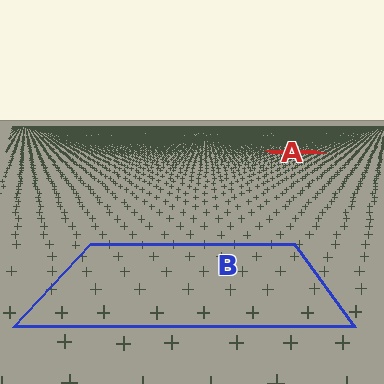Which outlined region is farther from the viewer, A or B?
Region A is farther from the viewer — the texture elements inside it appear smaller and more densely packed.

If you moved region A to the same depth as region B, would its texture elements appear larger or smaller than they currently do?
They would appear larger. At a closer depth, the same texture elements are projected at a bigger on-screen size.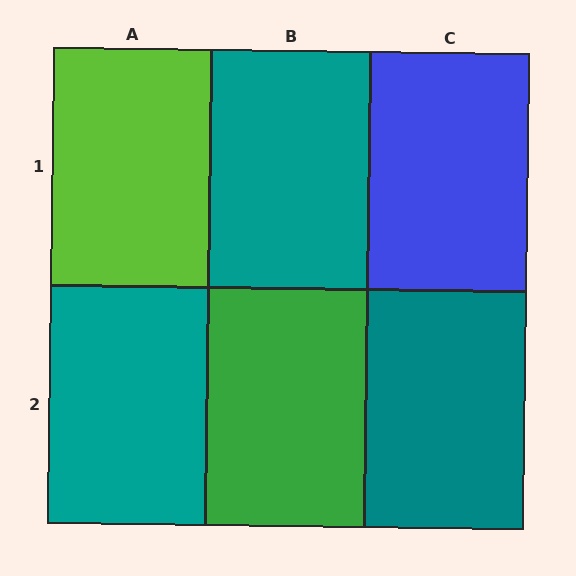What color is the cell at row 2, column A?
Teal.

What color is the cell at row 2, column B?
Green.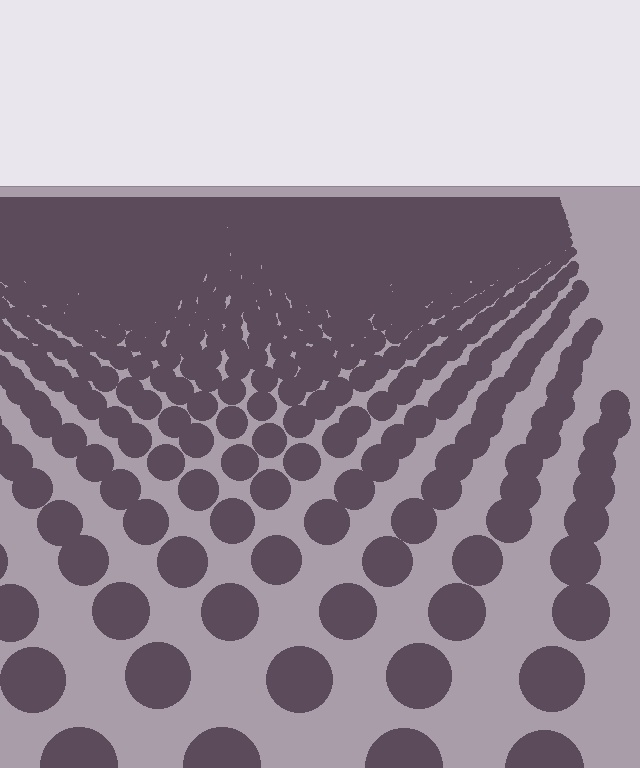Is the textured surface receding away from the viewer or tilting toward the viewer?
The surface is receding away from the viewer. Texture elements get smaller and denser toward the top.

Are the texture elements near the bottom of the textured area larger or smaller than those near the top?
Larger. Near the bottom, elements are closer to the viewer and appear at a bigger on-screen size.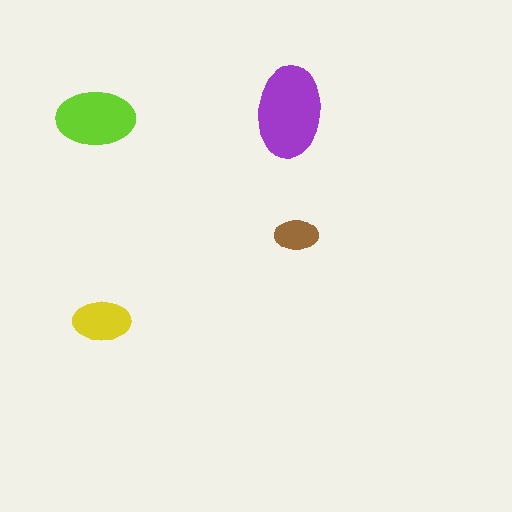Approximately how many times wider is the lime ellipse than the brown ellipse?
About 2 times wider.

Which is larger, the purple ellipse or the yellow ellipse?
The purple one.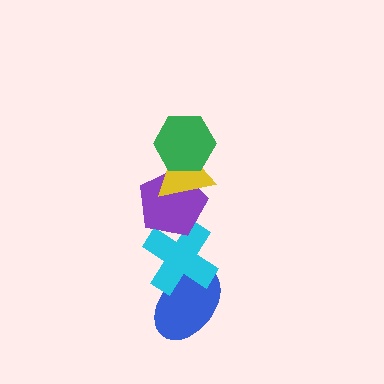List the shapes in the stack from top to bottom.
From top to bottom: the green hexagon, the yellow triangle, the purple pentagon, the cyan cross, the blue ellipse.